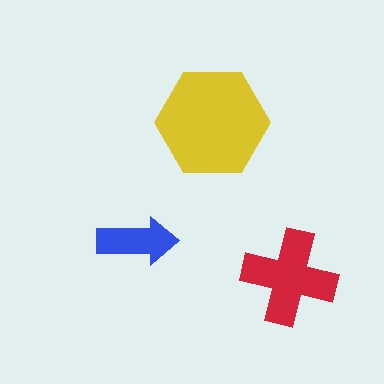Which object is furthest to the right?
The red cross is rightmost.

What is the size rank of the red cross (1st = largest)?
2nd.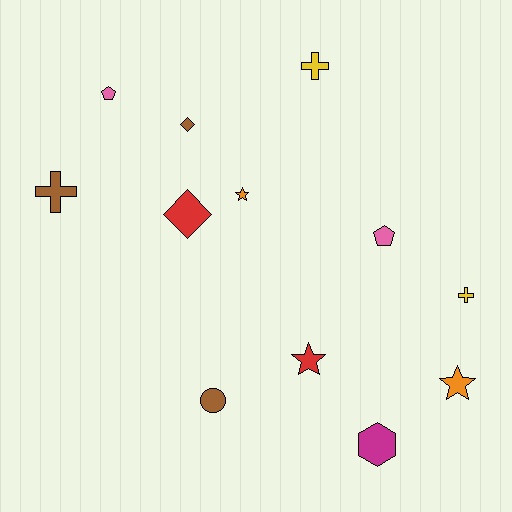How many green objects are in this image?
There are no green objects.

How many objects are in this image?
There are 12 objects.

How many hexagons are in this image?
There is 1 hexagon.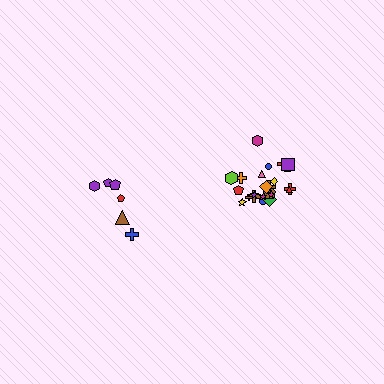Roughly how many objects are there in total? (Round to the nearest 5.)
Roughly 30 objects in total.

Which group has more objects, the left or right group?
The right group.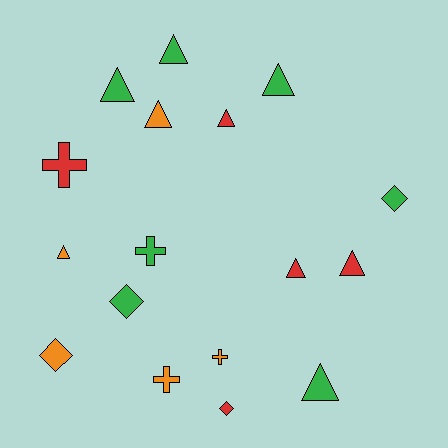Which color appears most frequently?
Green, with 7 objects.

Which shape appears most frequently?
Triangle, with 9 objects.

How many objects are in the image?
There are 17 objects.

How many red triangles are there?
There are 3 red triangles.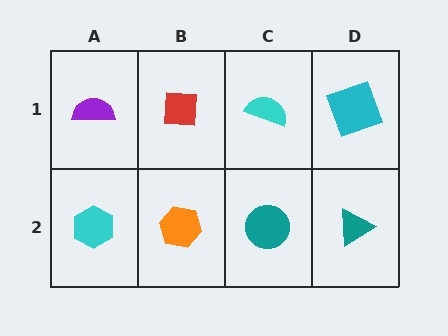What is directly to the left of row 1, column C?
A red square.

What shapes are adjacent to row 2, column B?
A red square (row 1, column B), a cyan hexagon (row 2, column A), a teal circle (row 2, column C).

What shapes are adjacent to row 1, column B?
An orange hexagon (row 2, column B), a purple semicircle (row 1, column A), a cyan semicircle (row 1, column C).